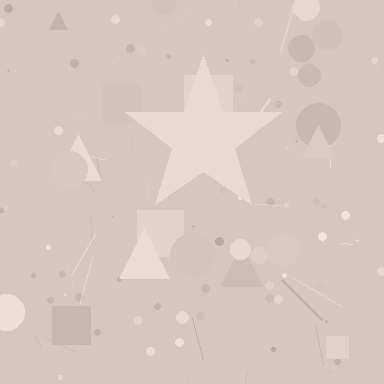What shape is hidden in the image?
A star is hidden in the image.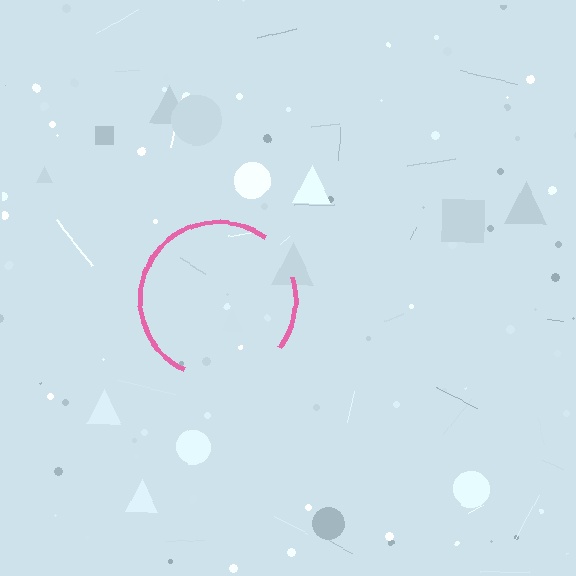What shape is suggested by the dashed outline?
The dashed outline suggests a circle.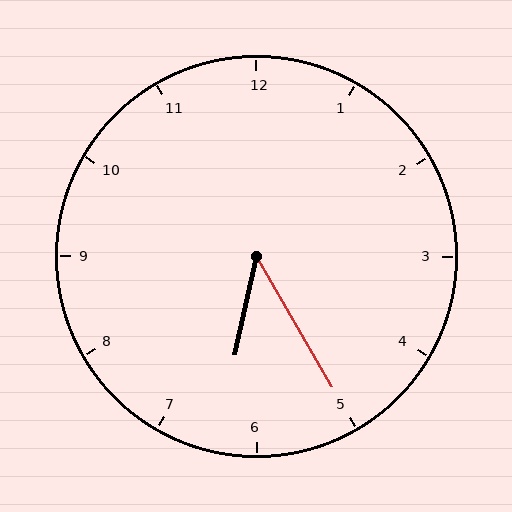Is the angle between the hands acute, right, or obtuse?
It is acute.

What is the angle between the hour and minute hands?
Approximately 42 degrees.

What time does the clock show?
6:25.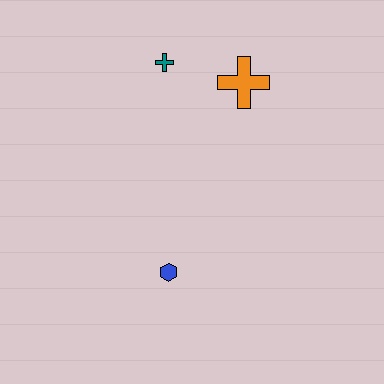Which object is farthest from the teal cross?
The blue hexagon is farthest from the teal cross.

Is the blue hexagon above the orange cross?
No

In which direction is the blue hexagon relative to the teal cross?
The blue hexagon is below the teal cross.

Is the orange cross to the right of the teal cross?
Yes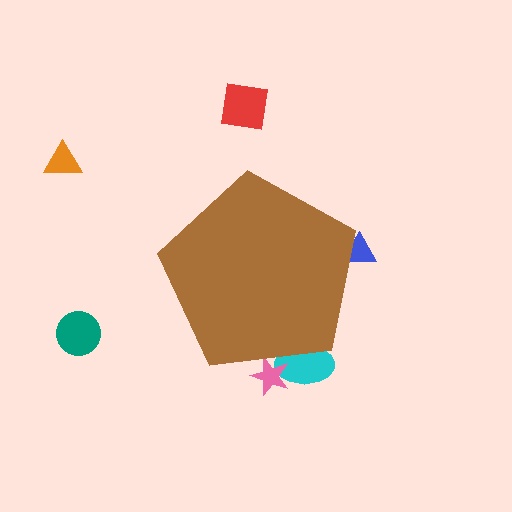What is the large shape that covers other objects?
A brown pentagon.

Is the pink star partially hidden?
Yes, the pink star is partially hidden behind the brown pentagon.